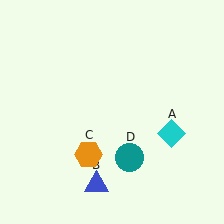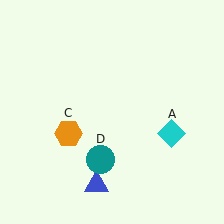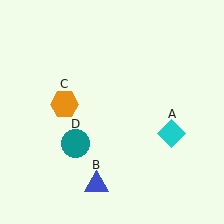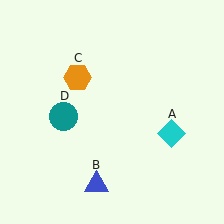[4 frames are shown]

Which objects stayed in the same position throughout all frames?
Cyan diamond (object A) and blue triangle (object B) remained stationary.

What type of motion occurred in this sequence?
The orange hexagon (object C), teal circle (object D) rotated clockwise around the center of the scene.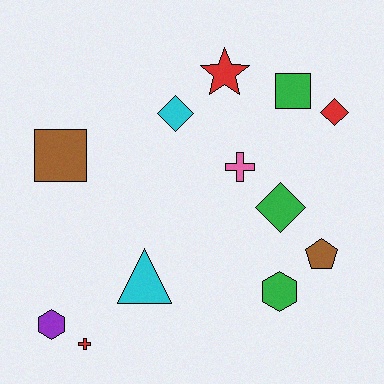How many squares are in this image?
There are 2 squares.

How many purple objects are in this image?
There is 1 purple object.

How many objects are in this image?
There are 12 objects.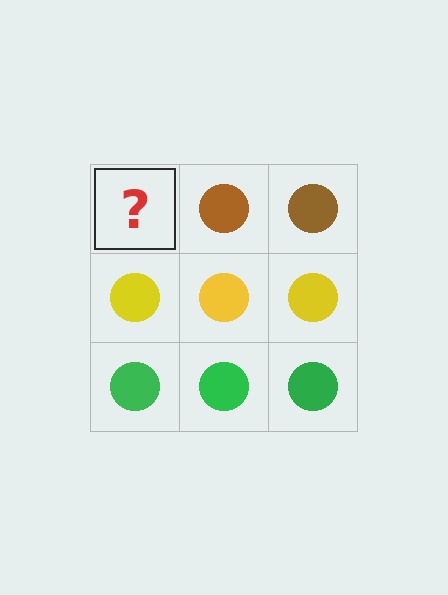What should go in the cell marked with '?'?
The missing cell should contain a brown circle.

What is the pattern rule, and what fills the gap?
The rule is that each row has a consistent color. The gap should be filled with a brown circle.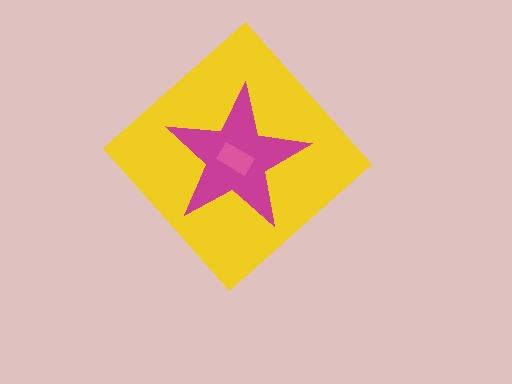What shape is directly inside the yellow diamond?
The magenta star.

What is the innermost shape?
The pink rectangle.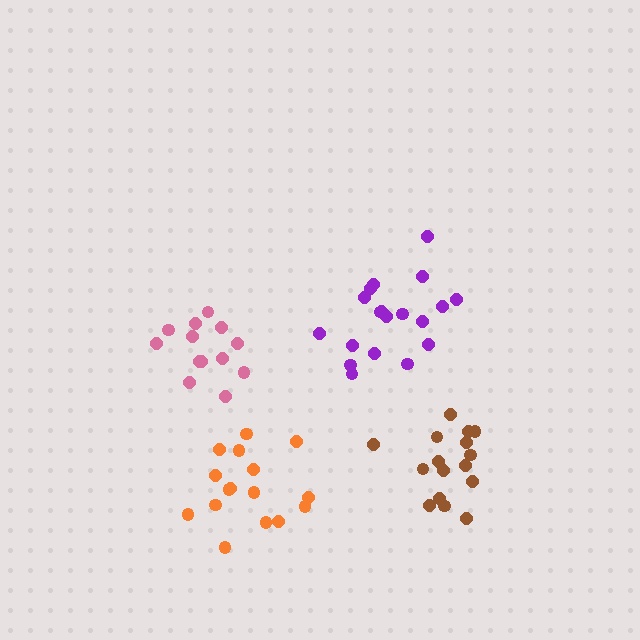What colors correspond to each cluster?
The clusters are colored: purple, pink, orange, brown.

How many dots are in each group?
Group 1: 19 dots, Group 2: 13 dots, Group 3: 16 dots, Group 4: 16 dots (64 total).